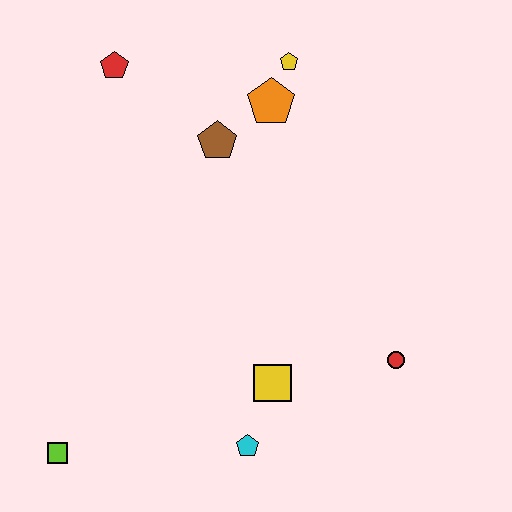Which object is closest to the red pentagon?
The brown pentagon is closest to the red pentagon.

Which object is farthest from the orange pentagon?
The lime square is farthest from the orange pentagon.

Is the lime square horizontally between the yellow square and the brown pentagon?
No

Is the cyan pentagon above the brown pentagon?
No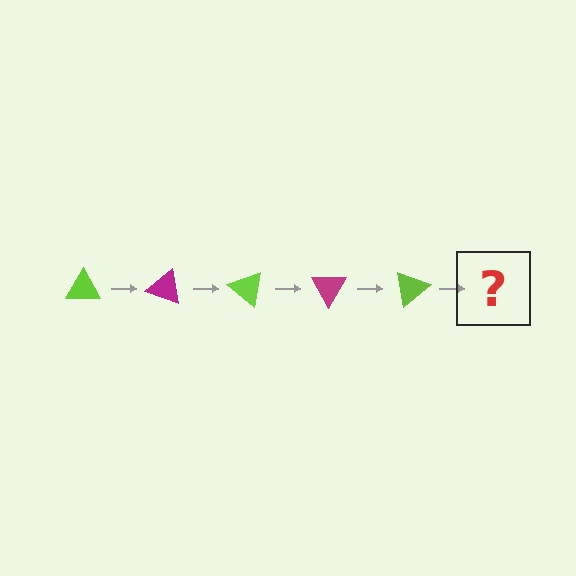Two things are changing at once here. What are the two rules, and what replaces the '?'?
The two rules are that it rotates 20 degrees each step and the color cycles through lime and magenta. The '?' should be a magenta triangle, rotated 100 degrees from the start.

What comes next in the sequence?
The next element should be a magenta triangle, rotated 100 degrees from the start.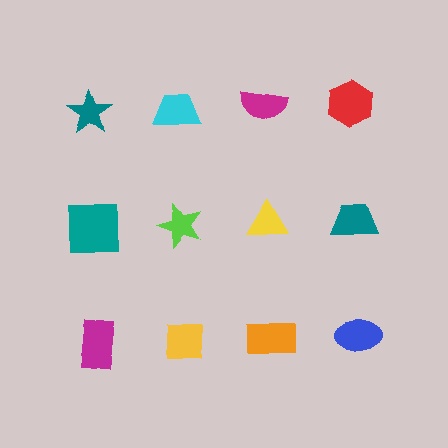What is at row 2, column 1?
A teal square.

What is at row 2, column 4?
A teal trapezoid.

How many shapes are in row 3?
4 shapes.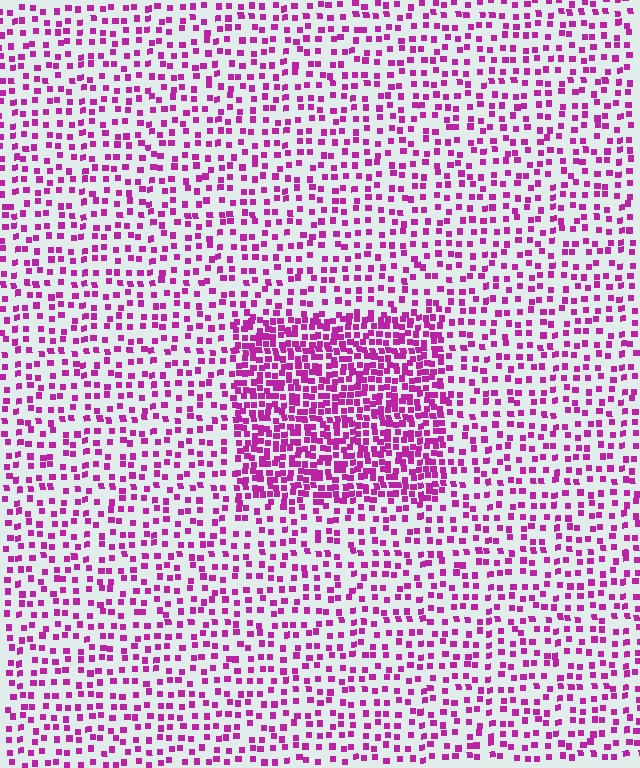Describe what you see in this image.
The image contains small magenta elements arranged at two different densities. A rectangle-shaped region is visible where the elements are more densely packed than the surrounding area.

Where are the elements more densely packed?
The elements are more densely packed inside the rectangle boundary.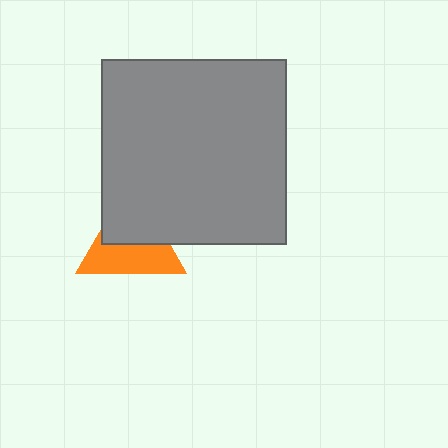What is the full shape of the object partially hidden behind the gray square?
The partially hidden object is an orange triangle.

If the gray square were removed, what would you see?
You would see the complete orange triangle.